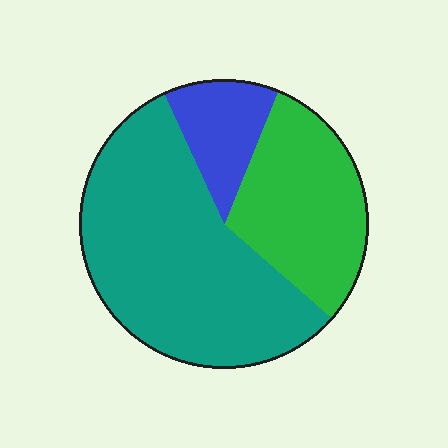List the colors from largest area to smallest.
From largest to smallest: teal, green, blue.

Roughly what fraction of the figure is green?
Green covers 30% of the figure.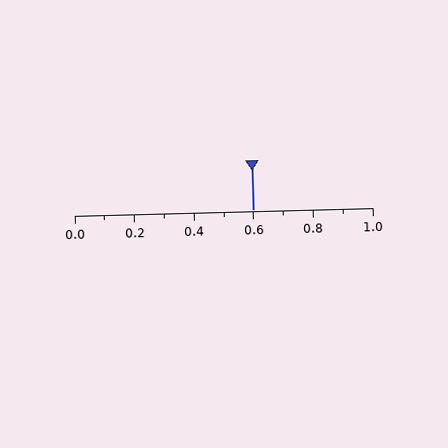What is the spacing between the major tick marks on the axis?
The major ticks are spaced 0.2 apart.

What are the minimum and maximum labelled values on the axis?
The axis runs from 0.0 to 1.0.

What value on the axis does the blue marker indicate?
The marker indicates approximately 0.6.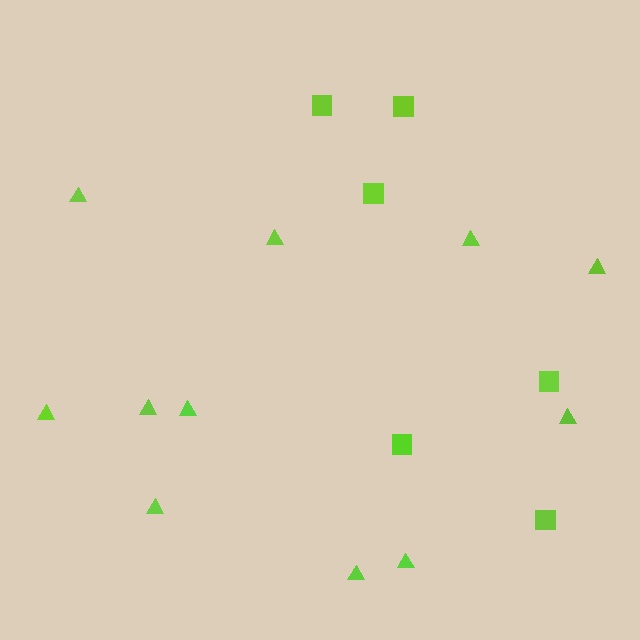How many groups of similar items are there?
There are 2 groups: one group of squares (6) and one group of triangles (11).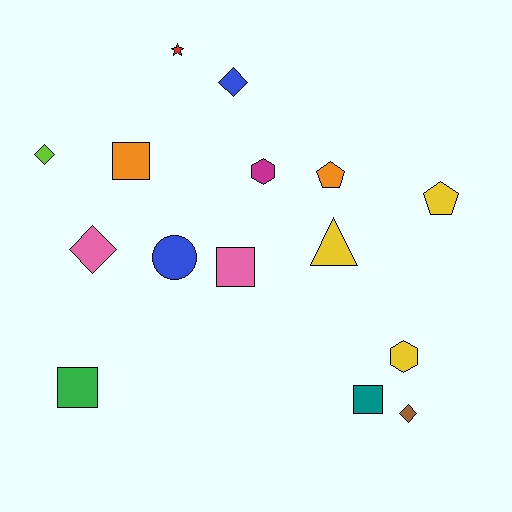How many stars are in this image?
There is 1 star.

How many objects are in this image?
There are 15 objects.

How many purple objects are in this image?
There are no purple objects.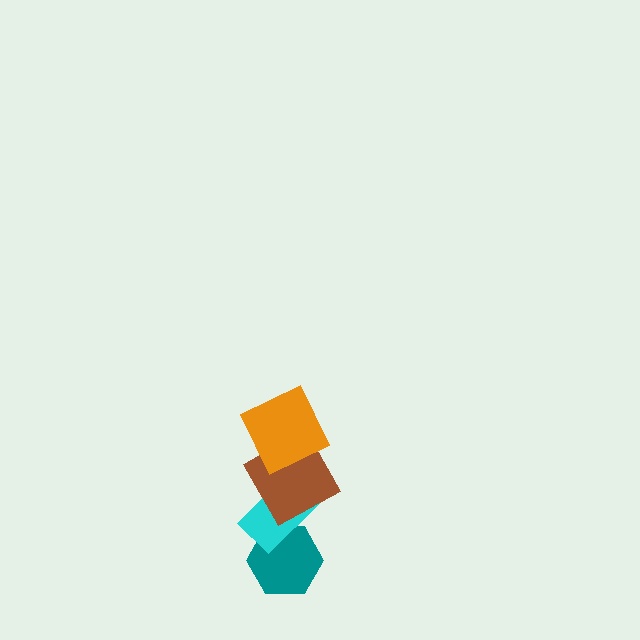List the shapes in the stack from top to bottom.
From top to bottom: the orange square, the brown square, the cyan rectangle, the teal hexagon.